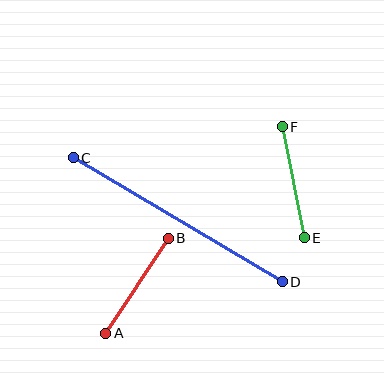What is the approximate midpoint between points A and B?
The midpoint is at approximately (137, 286) pixels.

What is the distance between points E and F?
The distance is approximately 113 pixels.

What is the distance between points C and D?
The distance is approximately 243 pixels.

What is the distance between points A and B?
The distance is approximately 113 pixels.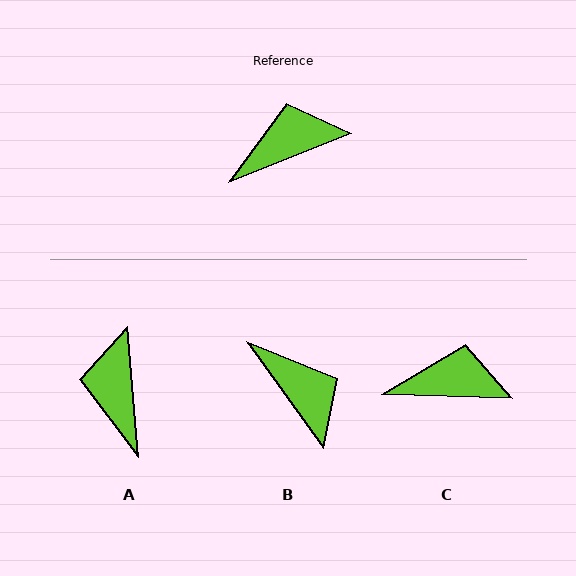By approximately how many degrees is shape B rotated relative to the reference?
Approximately 76 degrees clockwise.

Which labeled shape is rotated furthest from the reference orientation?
B, about 76 degrees away.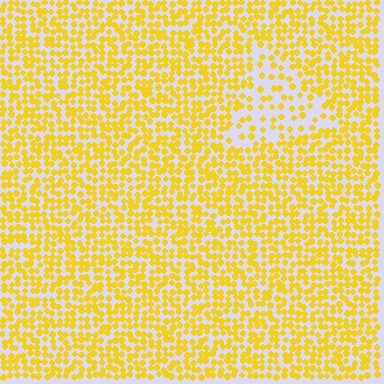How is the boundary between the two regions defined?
The boundary is defined by a change in element density (approximately 2.1x ratio). All elements are the same color, size, and shape.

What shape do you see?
I see a triangle.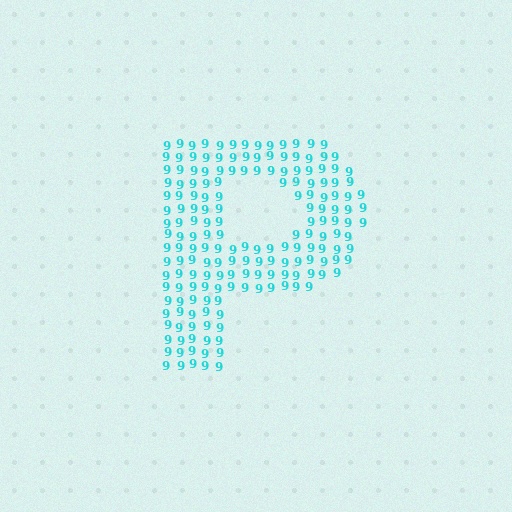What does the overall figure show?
The overall figure shows the letter P.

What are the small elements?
The small elements are digit 9's.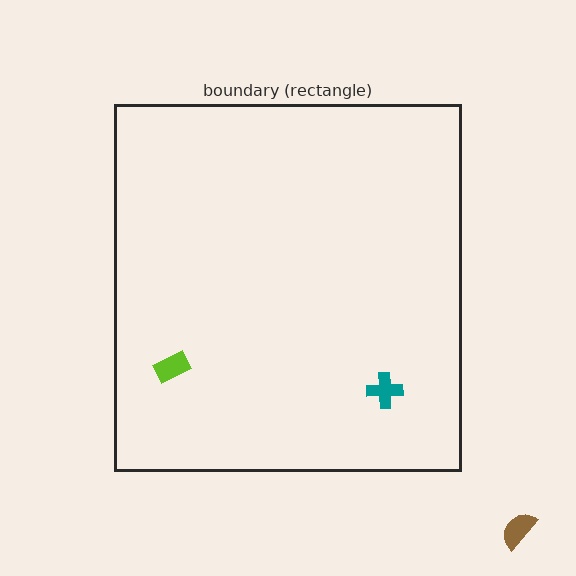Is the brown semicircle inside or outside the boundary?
Outside.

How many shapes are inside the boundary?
2 inside, 1 outside.